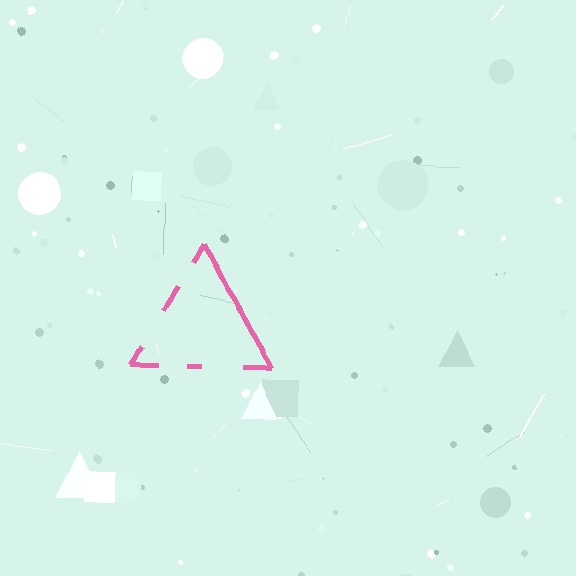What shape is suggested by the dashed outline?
The dashed outline suggests a triangle.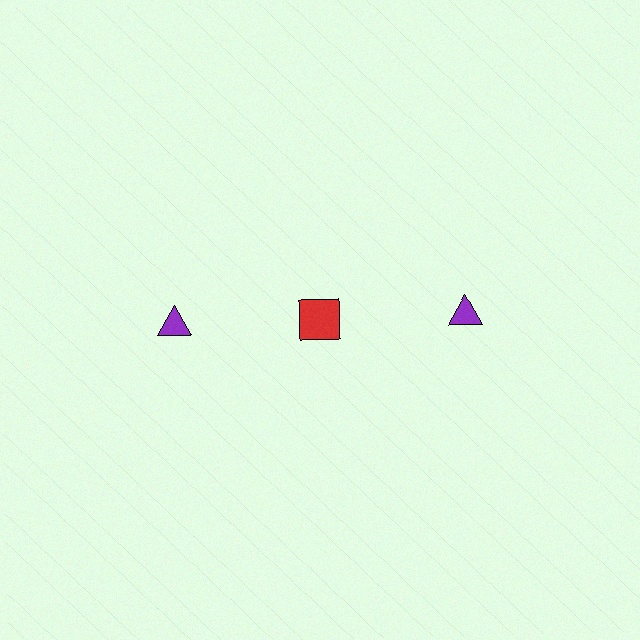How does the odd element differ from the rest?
It differs in both color (red instead of purple) and shape (square instead of triangle).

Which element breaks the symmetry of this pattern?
The red square in the top row, second from left column breaks the symmetry. All other shapes are purple triangles.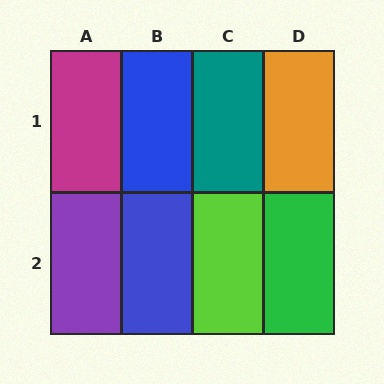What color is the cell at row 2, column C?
Lime.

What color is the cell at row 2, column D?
Green.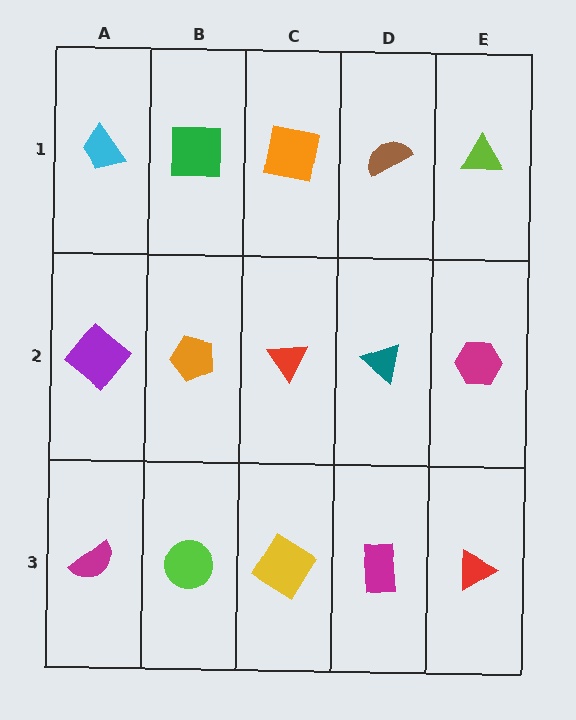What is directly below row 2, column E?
A red triangle.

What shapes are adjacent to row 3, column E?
A magenta hexagon (row 2, column E), a magenta rectangle (row 3, column D).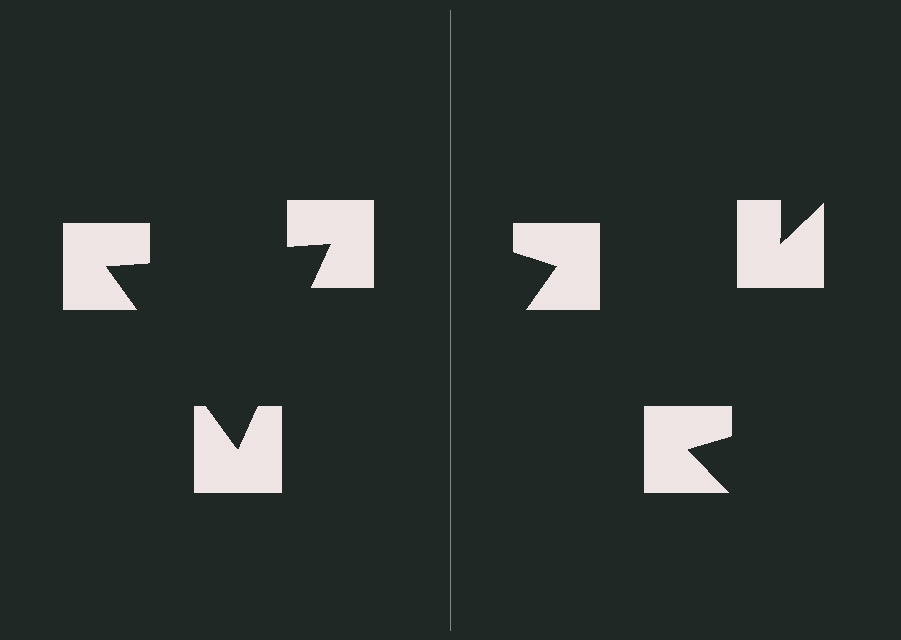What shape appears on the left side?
An illusory triangle.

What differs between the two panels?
The notched squares are positioned identically on both sides; only the wedge orientations differ. On the left they align to a triangle; on the right they are misaligned.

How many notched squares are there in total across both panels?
6 — 3 on each side.